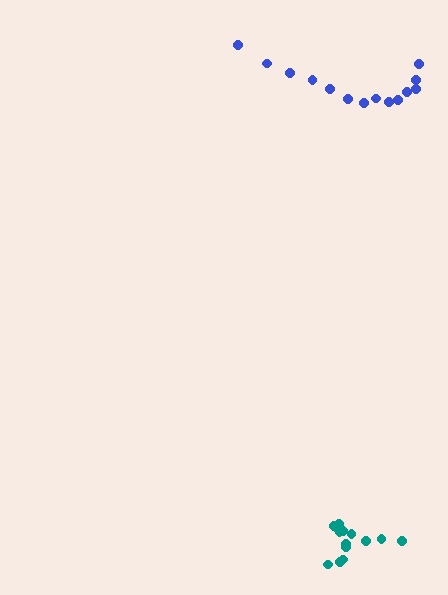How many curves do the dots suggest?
There are 2 distinct paths.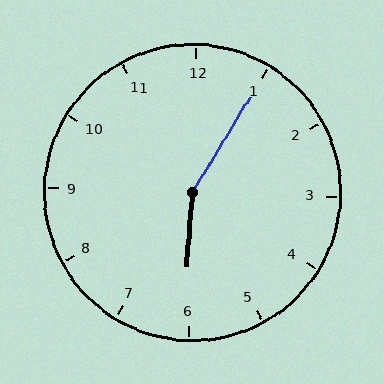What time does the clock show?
6:05.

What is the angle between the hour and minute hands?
Approximately 152 degrees.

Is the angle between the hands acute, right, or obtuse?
It is obtuse.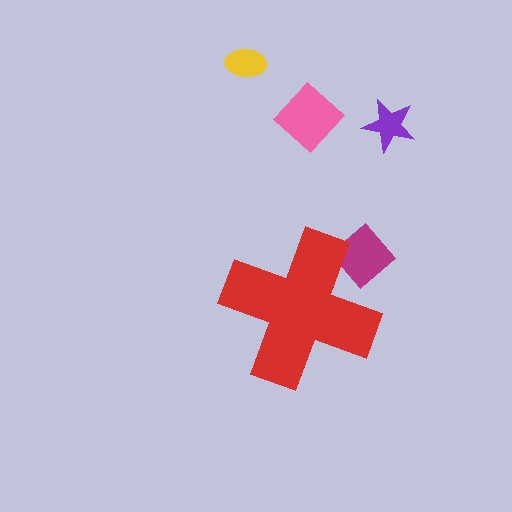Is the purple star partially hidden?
No, the purple star is fully visible.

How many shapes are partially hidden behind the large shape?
1 shape is partially hidden.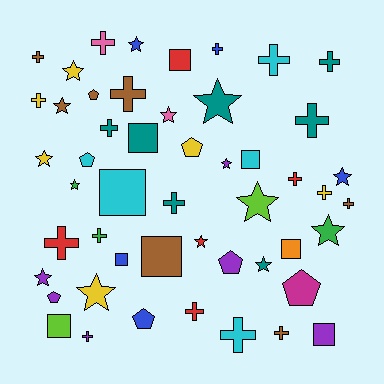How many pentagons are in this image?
There are 7 pentagons.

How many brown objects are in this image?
There are 7 brown objects.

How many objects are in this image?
There are 50 objects.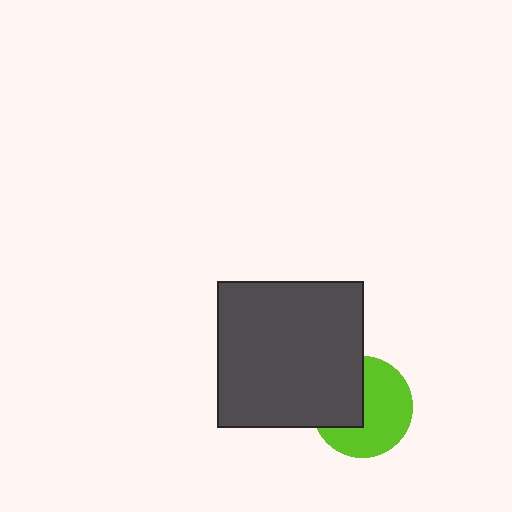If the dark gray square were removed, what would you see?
You would see the complete lime circle.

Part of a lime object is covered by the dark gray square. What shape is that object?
It is a circle.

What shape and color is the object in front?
The object in front is a dark gray square.